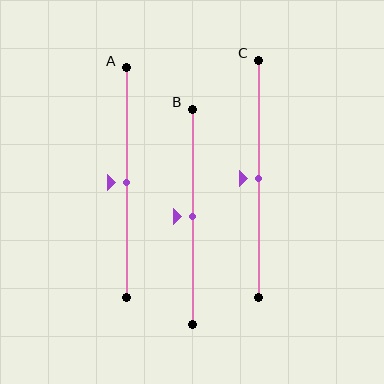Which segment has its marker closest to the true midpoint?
Segment A has its marker closest to the true midpoint.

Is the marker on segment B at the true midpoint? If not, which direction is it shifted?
Yes, the marker on segment B is at the true midpoint.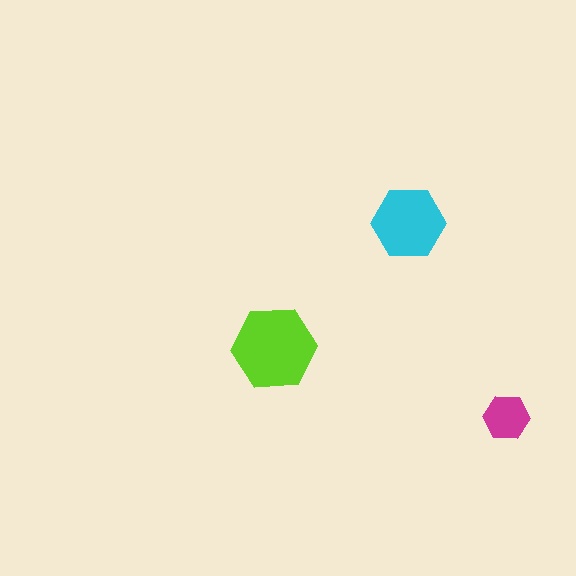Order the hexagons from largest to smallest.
the lime one, the cyan one, the magenta one.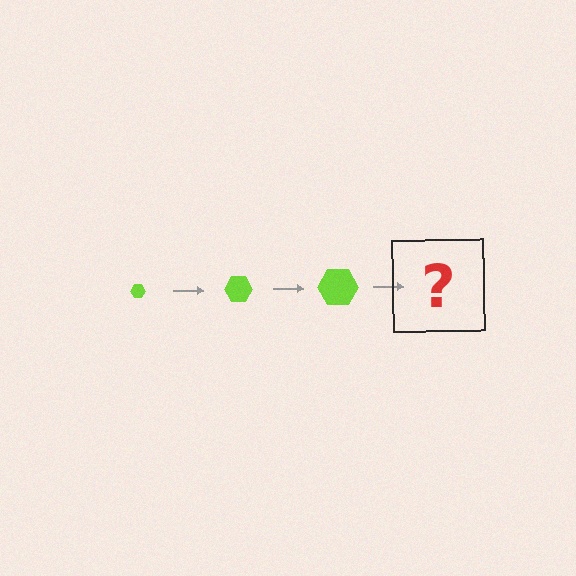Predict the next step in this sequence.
The next step is a lime hexagon, larger than the previous one.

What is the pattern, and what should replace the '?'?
The pattern is that the hexagon gets progressively larger each step. The '?' should be a lime hexagon, larger than the previous one.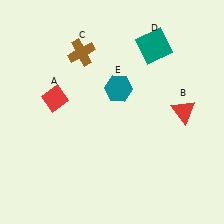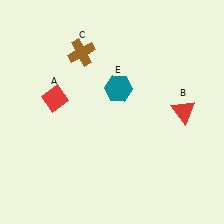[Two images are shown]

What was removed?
The teal square (D) was removed in Image 2.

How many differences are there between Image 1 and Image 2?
There is 1 difference between the two images.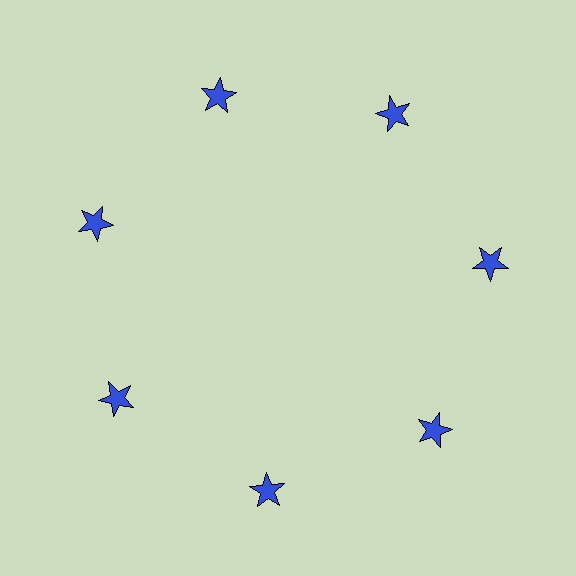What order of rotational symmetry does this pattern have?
This pattern has 7-fold rotational symmetry.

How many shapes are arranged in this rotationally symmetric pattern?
There are 7 shapes, arranged in 7 groups of 1.